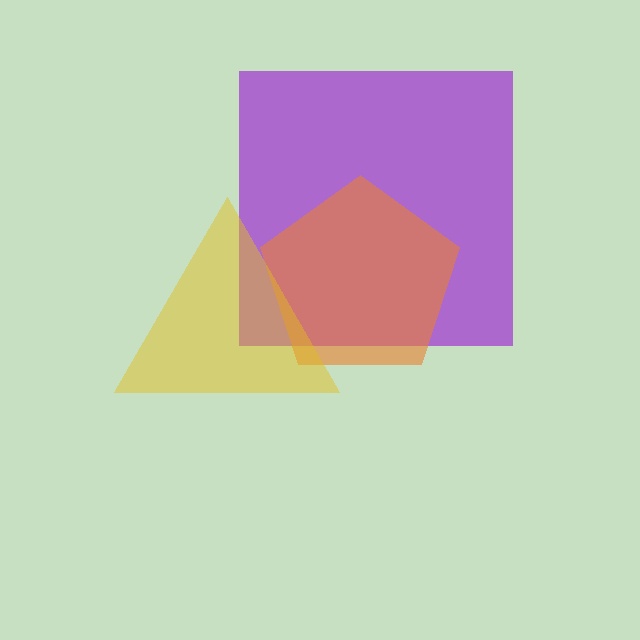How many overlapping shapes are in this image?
There are 3 overlapping shapes in the image.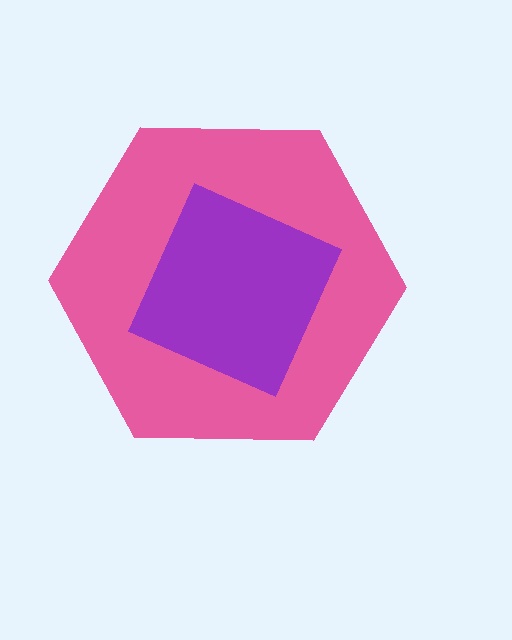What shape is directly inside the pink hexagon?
The purple square.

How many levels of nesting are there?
2.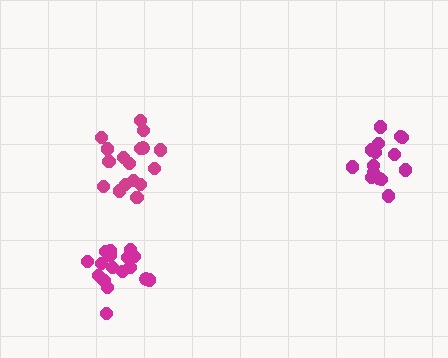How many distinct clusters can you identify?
There are 3 distinct clusters.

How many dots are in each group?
Group 1: 17 dots, Group 2: 15 dots, Group 3: 17 dots (49 total).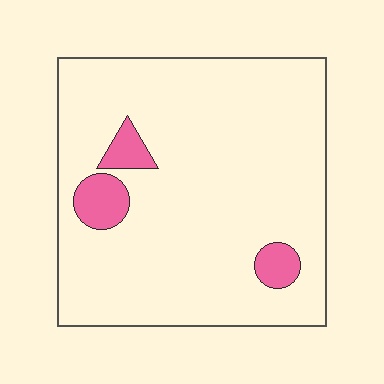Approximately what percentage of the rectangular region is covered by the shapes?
Approximately 10%.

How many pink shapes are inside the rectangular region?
3.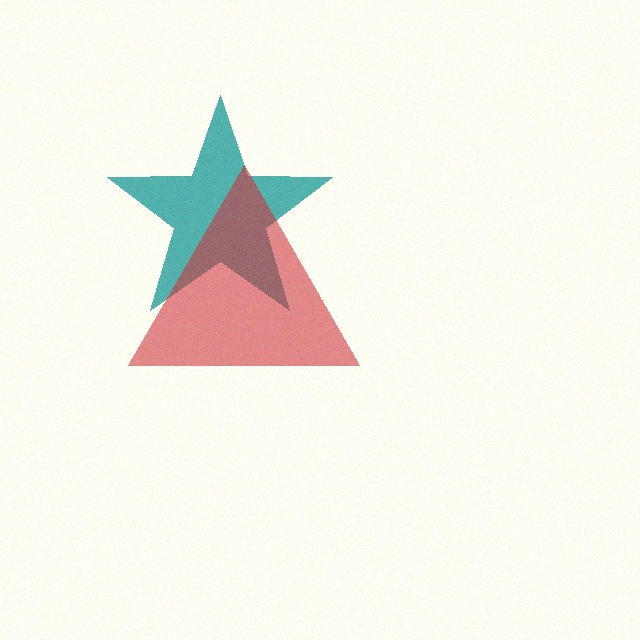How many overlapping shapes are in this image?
There are 2 overlapping shapes in the image.